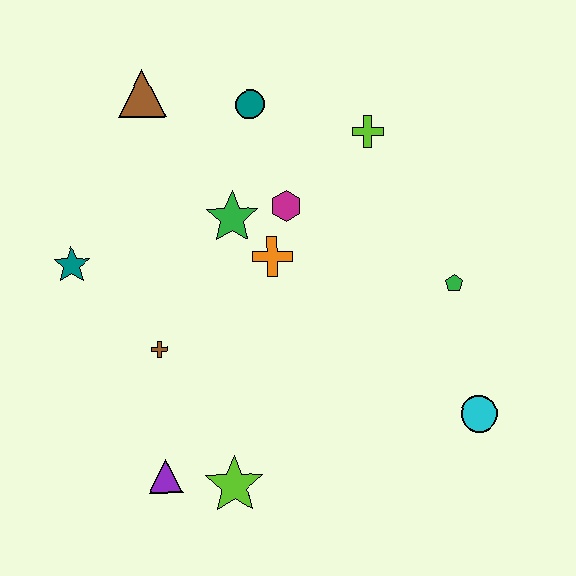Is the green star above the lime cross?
No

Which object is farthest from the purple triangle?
The lime cross is farthest from the purple triangle.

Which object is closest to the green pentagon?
The cyan circle is closest to the green pentagon.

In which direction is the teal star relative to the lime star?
The teal star is above the lime star.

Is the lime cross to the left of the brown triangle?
No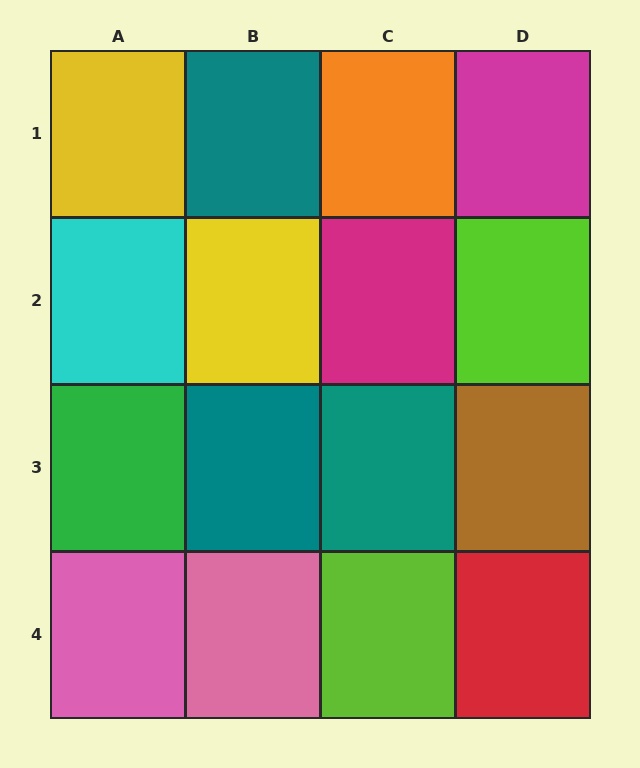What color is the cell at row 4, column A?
Pink.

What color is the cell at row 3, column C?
Teal.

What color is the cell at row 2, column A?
Cyan.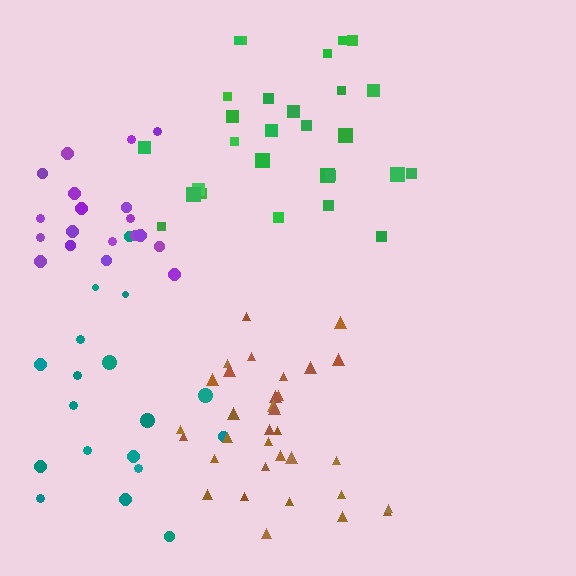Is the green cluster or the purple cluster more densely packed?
Purple.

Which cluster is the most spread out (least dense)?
Teal.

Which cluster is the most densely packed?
Brown.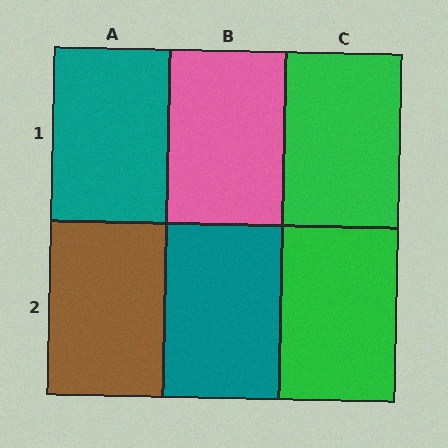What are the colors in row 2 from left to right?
Brown, teal, green.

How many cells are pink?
1 cell is pink.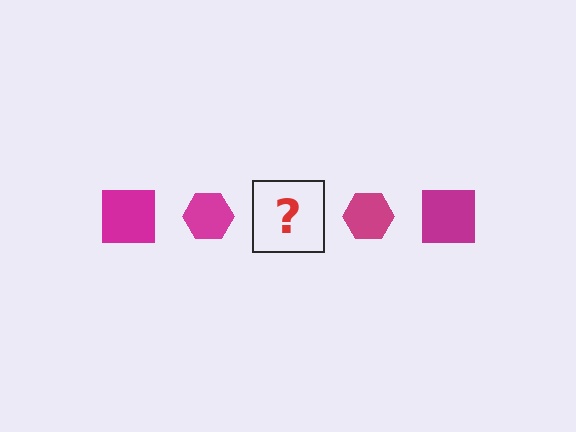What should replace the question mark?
The question mark should be replaced with a magenta square.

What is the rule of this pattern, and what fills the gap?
The rule is that the pattern cycles through square, hexagon shapes in magenta. The gap should be filled with a magenta square.